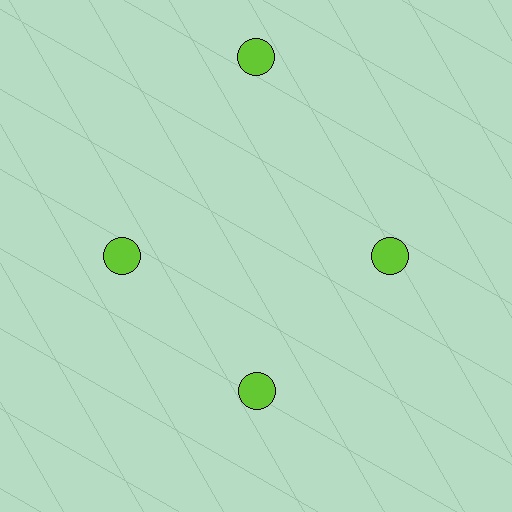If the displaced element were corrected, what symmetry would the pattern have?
It would have 4-fold rotational symmetry — the pattern would map onto itself every 90 degrees.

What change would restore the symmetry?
The symmetry would be restored by moving it inward, back onto the ring so that all 4 circles sit at equal angles and equal distance from the center.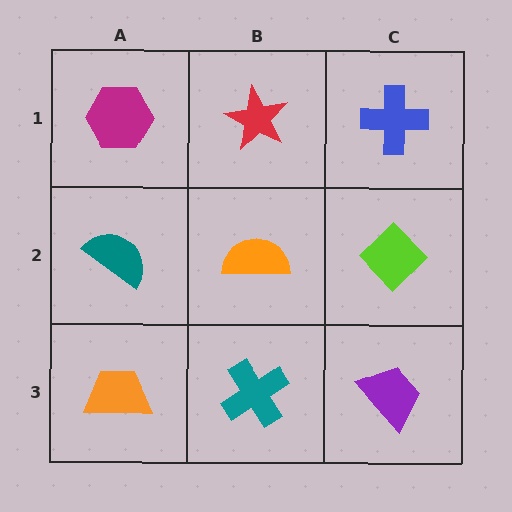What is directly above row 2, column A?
A magenta hexagon.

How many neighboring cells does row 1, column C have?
2.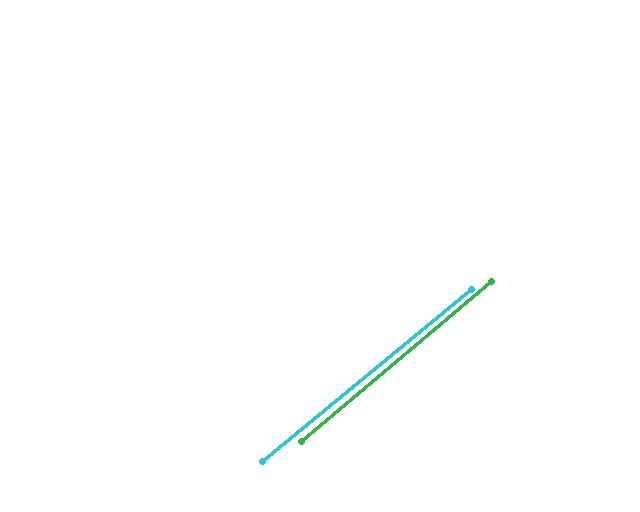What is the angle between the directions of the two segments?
Approximately 1 degree.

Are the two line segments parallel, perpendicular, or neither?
Parallel — their directions differ by only 0.6°.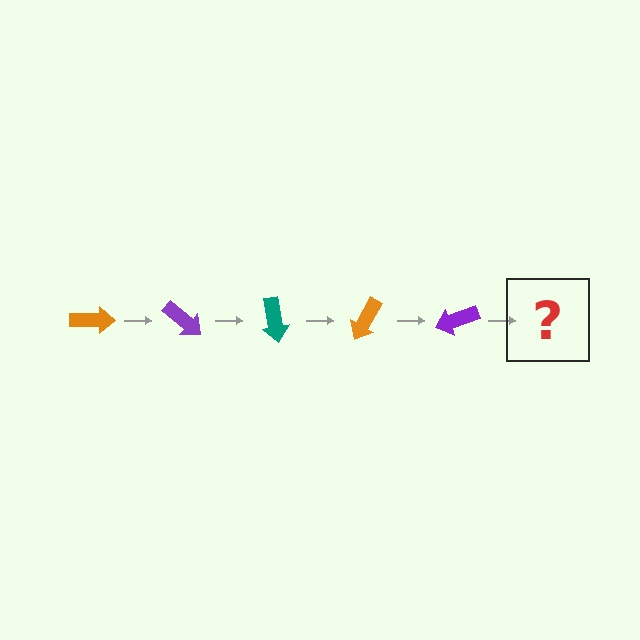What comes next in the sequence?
The next element should be a teal arrow, rotated 200 degrees from the start.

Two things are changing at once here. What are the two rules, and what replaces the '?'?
The two rules are that it rotates 40 degrees each step and the color cycles through orange, purple, and teal. The '?' should be a teal arrow, rotated 200 degrees from the start.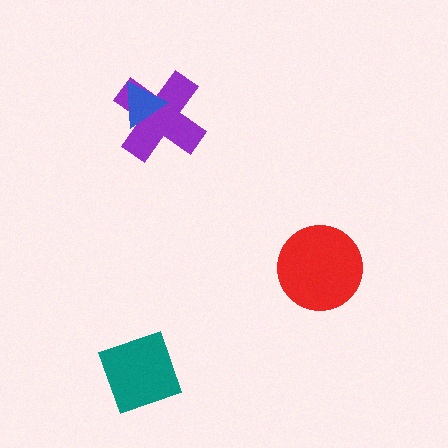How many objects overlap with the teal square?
0 objects overlap with the teal square.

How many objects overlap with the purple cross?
1 object overlaps with the purple cross.